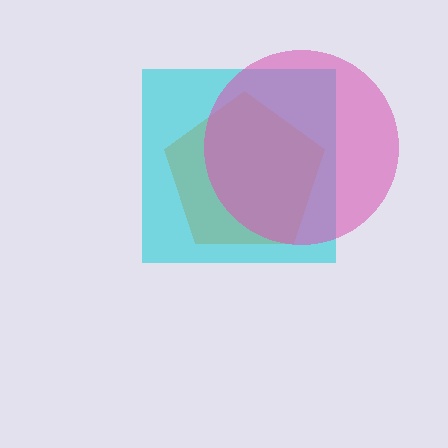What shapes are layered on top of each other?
The layered shapes are: an orange pentagon, a cyan square, a pink circle.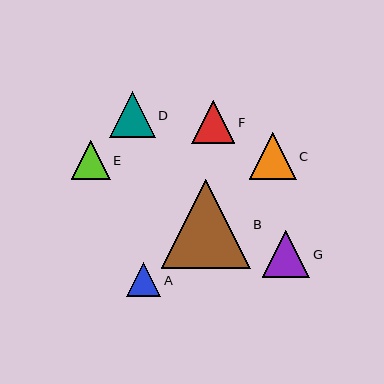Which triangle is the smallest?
Triangle A is the smallest with a size of approximately 34 pixels.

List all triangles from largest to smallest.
From largest to smallest: B, G, C, D, F, E, A.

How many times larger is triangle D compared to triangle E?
Triangle D is approximately 1.2 times the size of triangle E.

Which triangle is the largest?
Triangle B is the largest with a size of approximately 89 pixels.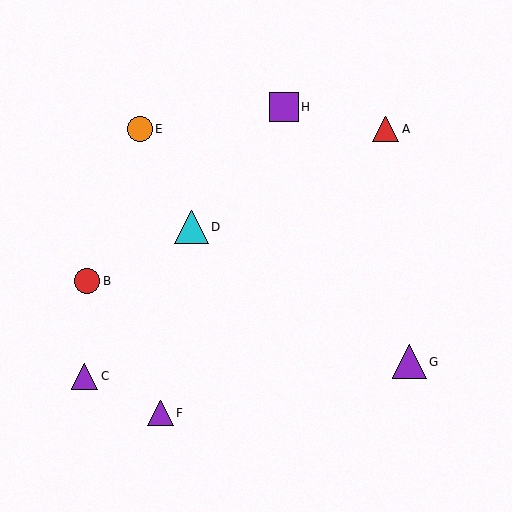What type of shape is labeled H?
Shape H is a purple square.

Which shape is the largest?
The purple triangle (labeled G) is the largest.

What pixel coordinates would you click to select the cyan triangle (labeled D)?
Click at (191, 227) to select the cyan triangle D.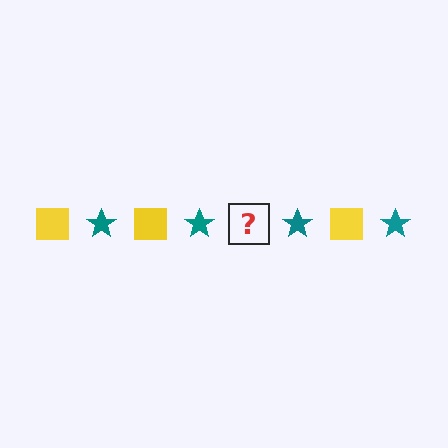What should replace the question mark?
The question mark should be replaced with a yellow square.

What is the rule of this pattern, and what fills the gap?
The rule is that the pattern alternates between yellow square and teal star. The gap should be filled with a yellow square.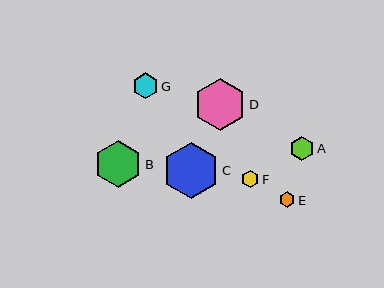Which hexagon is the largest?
Hexagon C is the largest with a size of approximately 56 pixels.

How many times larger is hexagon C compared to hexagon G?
Hexagon C is approximately 2.2 times the size of hexagon G.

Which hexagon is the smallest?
Hexagon E is the smallest with a size of approximately 16 pixels.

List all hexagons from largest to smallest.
From largest to smallest: C, D, B, G, A, F, E.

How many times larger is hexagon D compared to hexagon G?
Hexagon D is approximately 2.0 times the size of hexagon G.